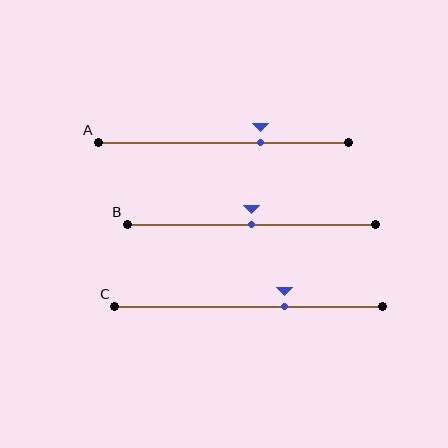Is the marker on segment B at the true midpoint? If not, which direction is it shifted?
Yes, the marker on segment B is at the true midpoint.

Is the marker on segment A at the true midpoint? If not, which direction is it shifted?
No, the marker on segment A is shifted to the right by about 15% of the segment length.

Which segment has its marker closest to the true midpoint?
Segment B has its marker closest to the true midpoint.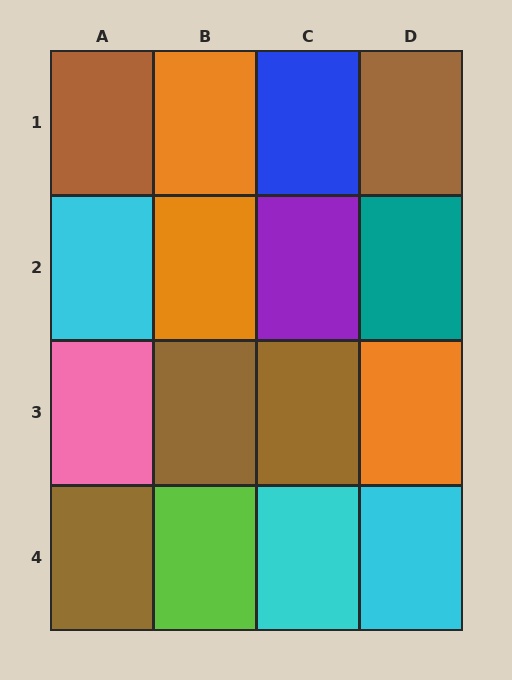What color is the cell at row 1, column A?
Brown.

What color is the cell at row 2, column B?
Orange.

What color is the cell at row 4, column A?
Brown.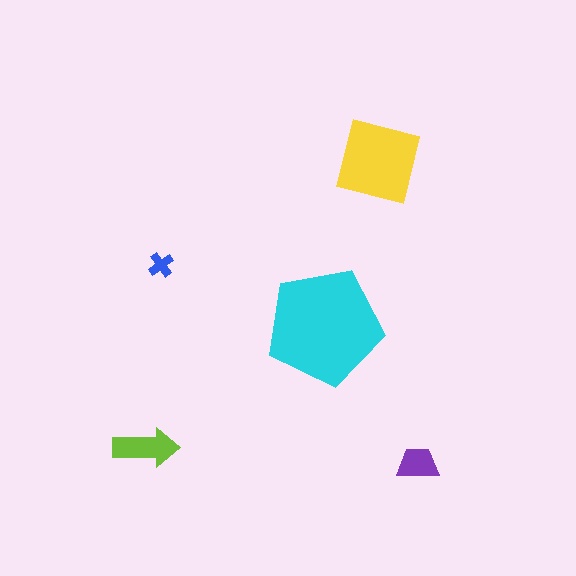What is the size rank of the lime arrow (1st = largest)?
3rd.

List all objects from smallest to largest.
The blue cross, the purple trapezoid, the lime arrow, the yellow square, the cyan pentagon.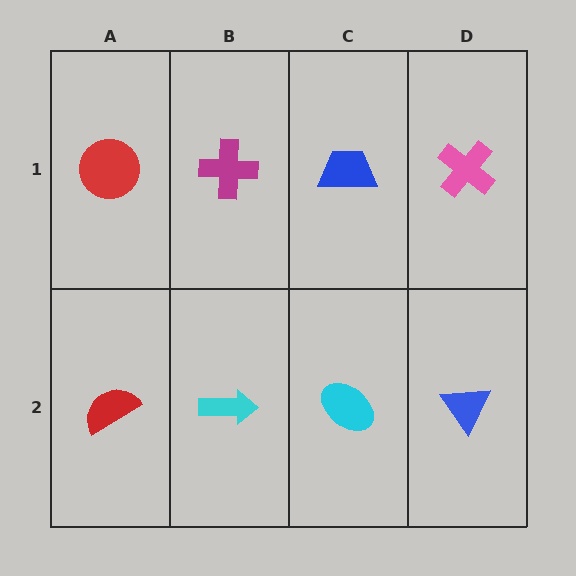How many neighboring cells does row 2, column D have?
2.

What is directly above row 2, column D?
A pink cross.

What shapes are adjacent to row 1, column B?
A cyan arrow (row 2, column B), a red circle (row 1, column A), a blue trapezoid (row 1, column C).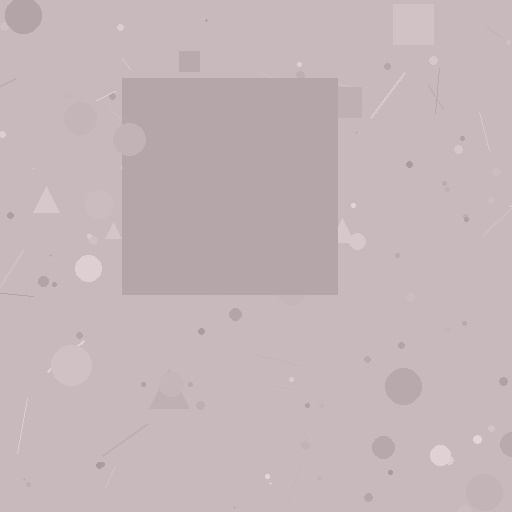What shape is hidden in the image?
A square is hidden in the image.